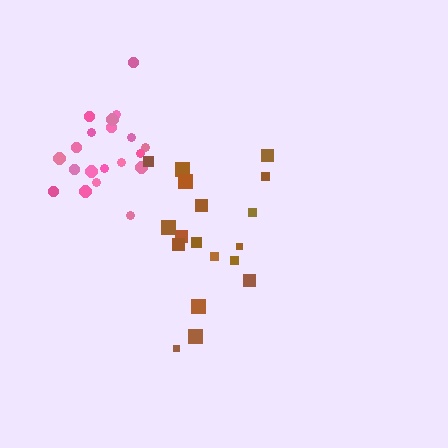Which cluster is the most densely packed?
Pink.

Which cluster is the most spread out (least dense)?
Brown.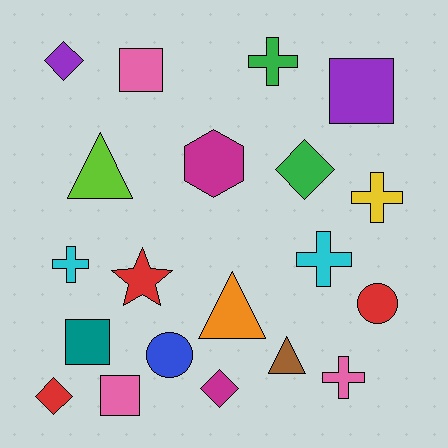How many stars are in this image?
There is 1 star.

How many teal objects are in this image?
There is 1 teal object.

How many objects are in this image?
There are 20 objects.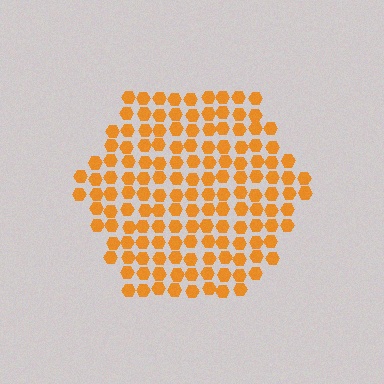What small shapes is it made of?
It is made of small hexagons.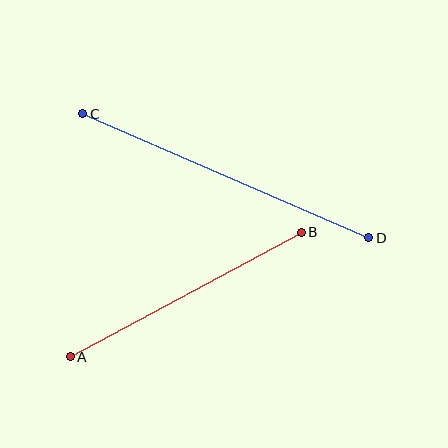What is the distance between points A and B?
The distance is approximately 262 pixels.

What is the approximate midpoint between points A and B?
The midpoint is at approximately (186, 295) pixels.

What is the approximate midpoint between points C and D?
The midpoint is at approximately (226, 176) pixels.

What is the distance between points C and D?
The distance is approximately 312 pixels.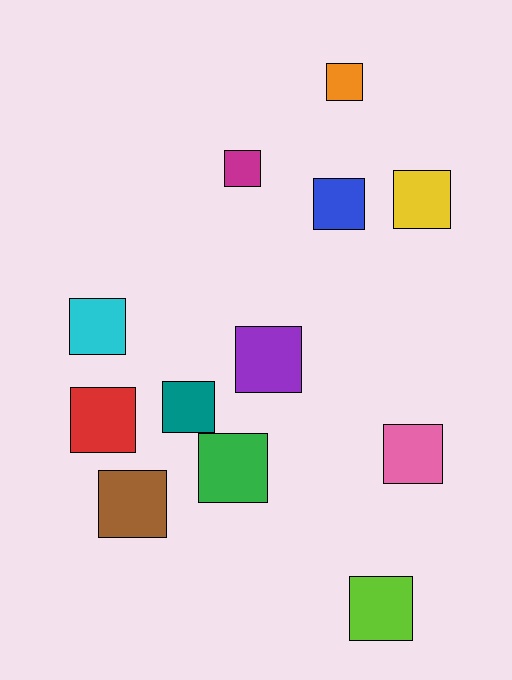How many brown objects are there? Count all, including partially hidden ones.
There is 1 brown object.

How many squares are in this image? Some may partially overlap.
There are 12 squares.